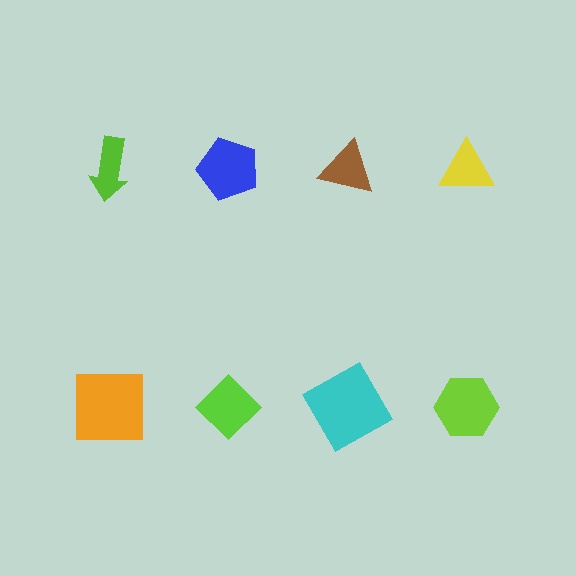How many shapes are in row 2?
4 shapes.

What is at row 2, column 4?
A lime hexagon.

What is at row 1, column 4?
A yellow triangle.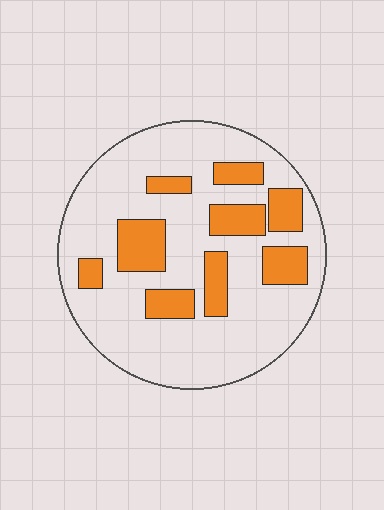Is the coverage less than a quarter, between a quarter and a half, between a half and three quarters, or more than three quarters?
Less than a quarter.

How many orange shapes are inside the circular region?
9.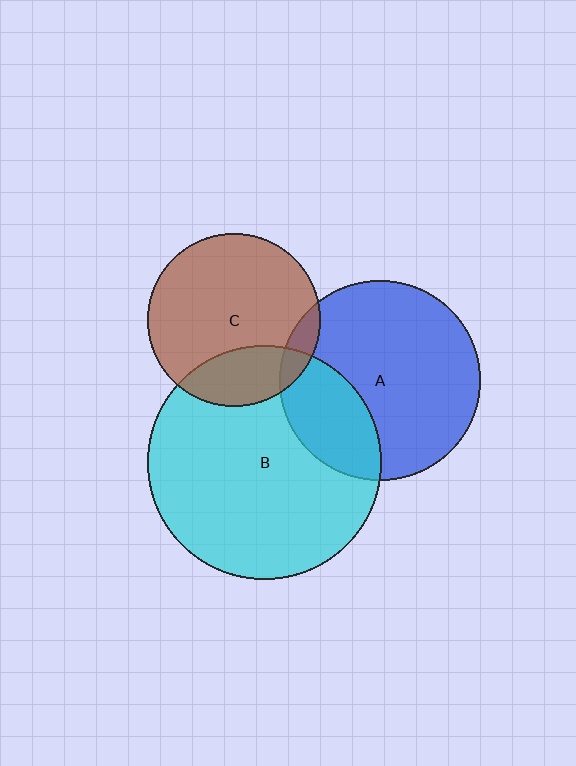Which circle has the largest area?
Circle B (cyan).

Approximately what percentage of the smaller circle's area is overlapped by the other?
Approximately 25%.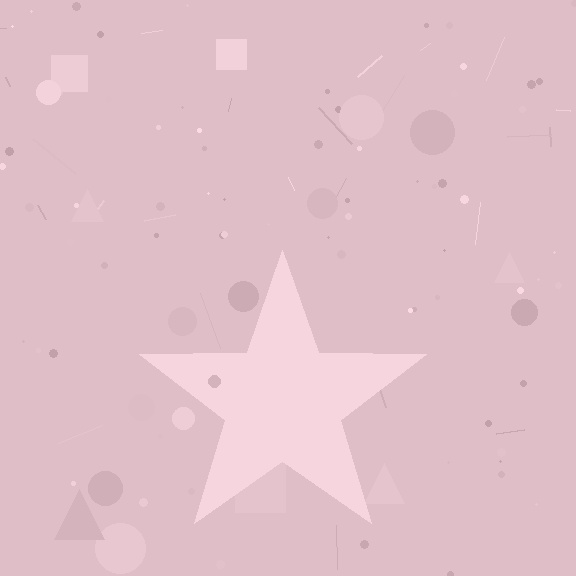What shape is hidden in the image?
A star is hidden in the image.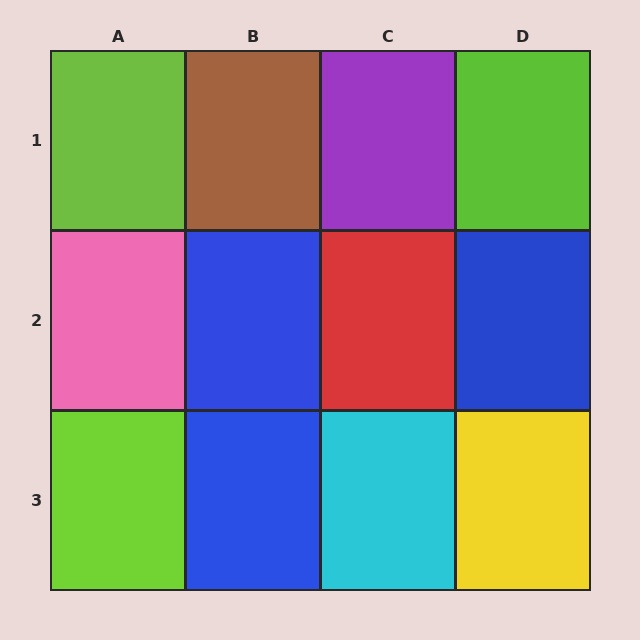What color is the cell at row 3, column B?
Blue.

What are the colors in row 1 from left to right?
Lime, brown, purple, lime.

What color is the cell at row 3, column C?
Cyan.